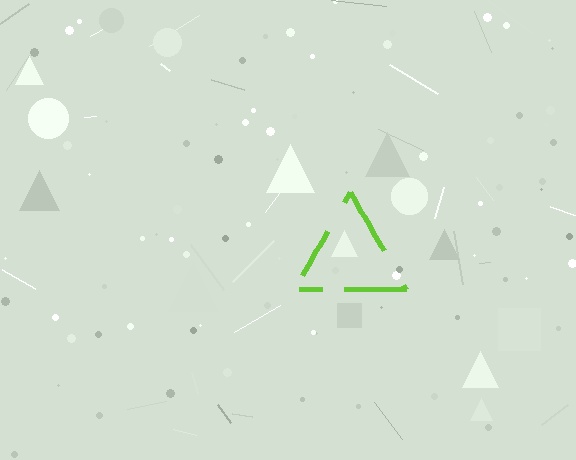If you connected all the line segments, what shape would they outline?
They would outline a triangle.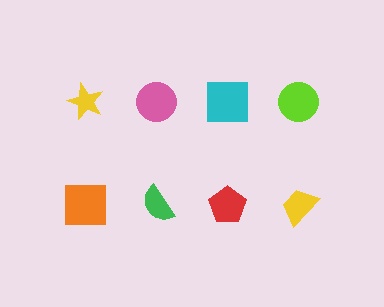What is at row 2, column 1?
An orange square.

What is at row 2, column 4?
A yellow trapezoid.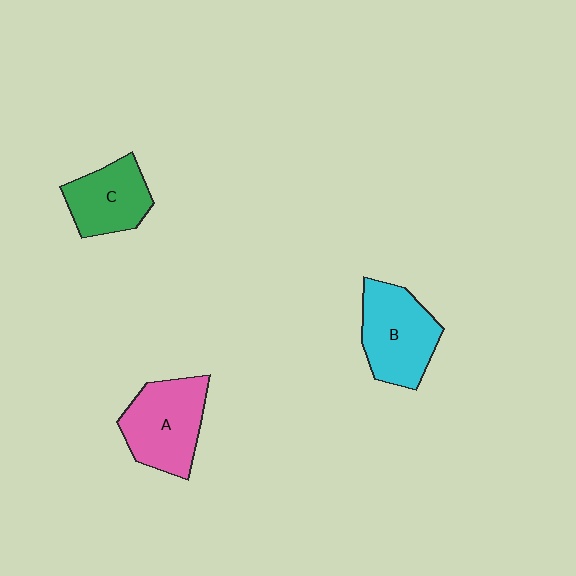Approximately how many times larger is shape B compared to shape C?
Approximately 1.3 times.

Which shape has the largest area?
Shape A (pink).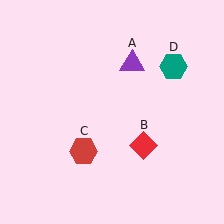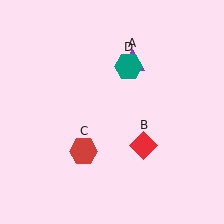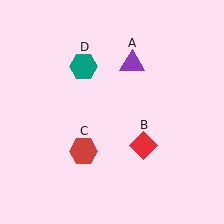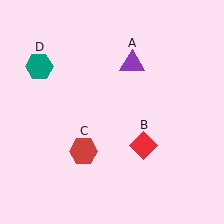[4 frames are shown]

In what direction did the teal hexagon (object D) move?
The teal hexagon (object D) moved left.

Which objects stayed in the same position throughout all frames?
Purple triangle (object A) and red diamond (object B) and red hexagon (object C) remained stationary.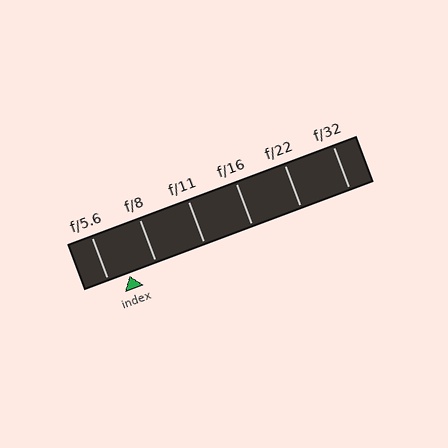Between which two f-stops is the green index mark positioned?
The index mark is between f/5.6 and f/8.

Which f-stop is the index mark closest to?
The index mark is closest to f/5.6.